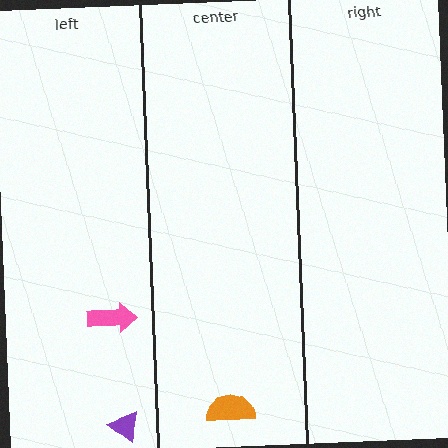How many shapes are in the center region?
1.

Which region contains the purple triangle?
The left region.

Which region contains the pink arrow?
The left region.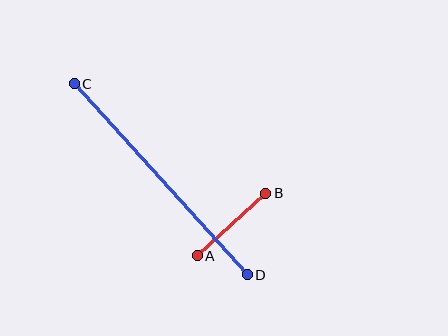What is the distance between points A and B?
The distance is approximately 93 pixels.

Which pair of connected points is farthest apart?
Points C and D are farthest apart.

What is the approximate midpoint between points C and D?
The midpoint is at approximately (161, 179) pixels.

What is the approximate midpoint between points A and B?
The midpoint is at approximately (232, 225) pixels.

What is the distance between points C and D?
The distance is approximately 257 pixels.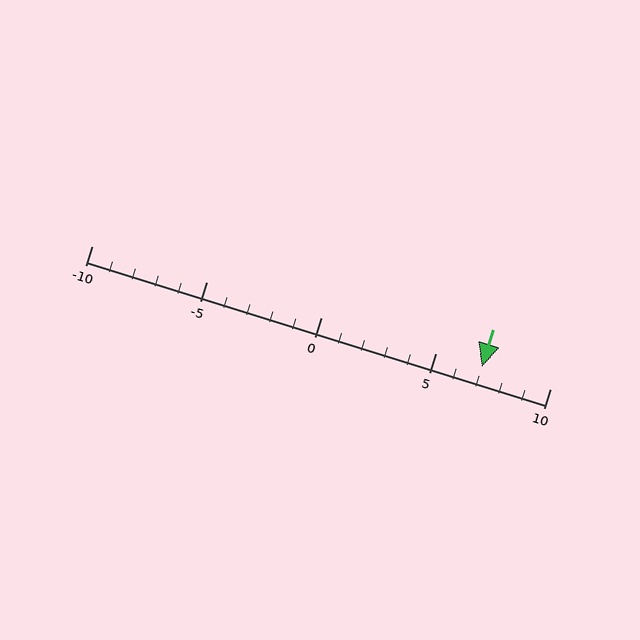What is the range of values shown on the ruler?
The ruler shows values from -10 to 10.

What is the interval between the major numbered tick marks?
The major tick marks are spaced 5 units apart.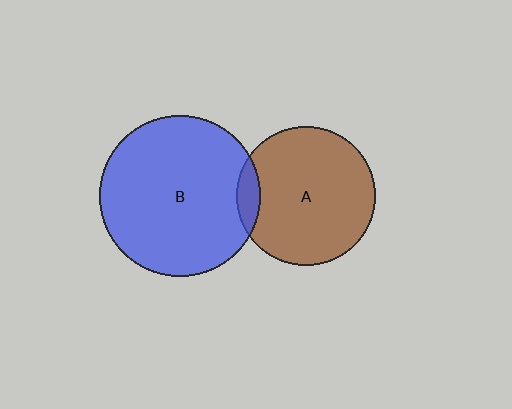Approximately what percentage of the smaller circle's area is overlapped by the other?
Approximately 10%.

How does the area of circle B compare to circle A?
Approximately 1.3 times.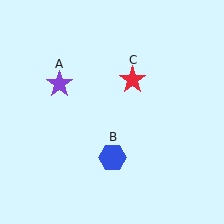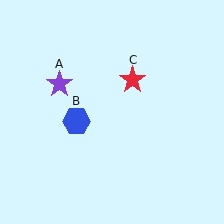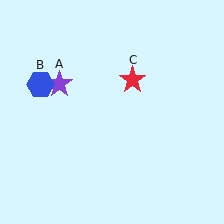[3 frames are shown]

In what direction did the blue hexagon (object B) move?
The blue hexagon (object B) moved up and to the left.